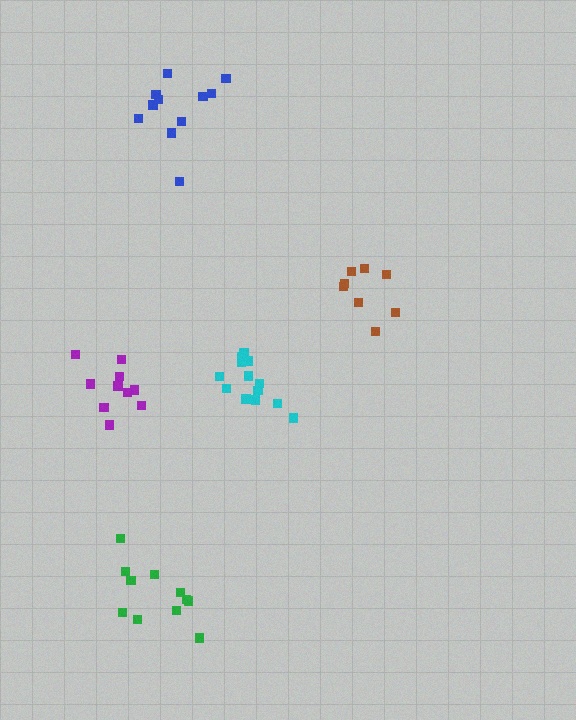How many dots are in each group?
Group 1: 13 dots, Group 2: 8 dots, Group 3: 11 dots, Group 4: 11 dots, Group 5: 10 dots (53 total).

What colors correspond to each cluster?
The clusters are colored: cyan, brown, green, blue, purple.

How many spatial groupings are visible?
There are 5 spatial groupings.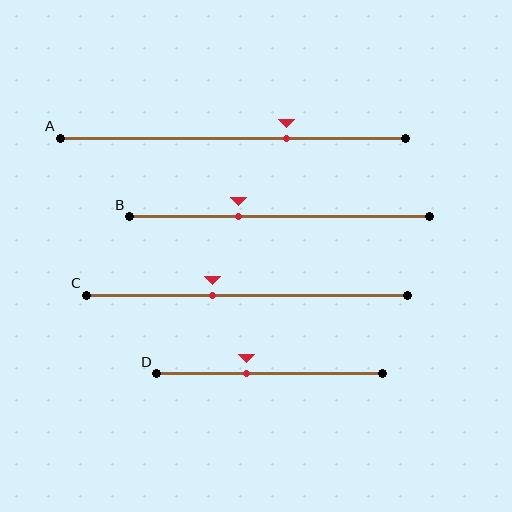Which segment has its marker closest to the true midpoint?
Segment D has its marker closest to the true midpoint.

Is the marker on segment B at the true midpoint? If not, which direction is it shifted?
No, the marker on segment B is shifted to the left by about 14% of the segment length.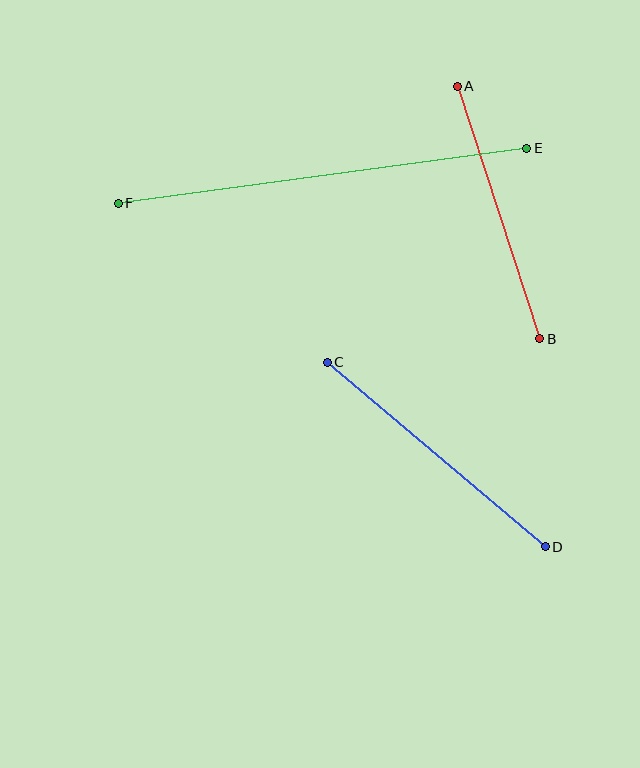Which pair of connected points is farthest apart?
Points E and F are farthest apart.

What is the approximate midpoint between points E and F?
The midpoint is at approximately (322, 176) pixels.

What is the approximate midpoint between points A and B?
The midpoint is at approximately (499, 213) pixels.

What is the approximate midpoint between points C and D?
The midpoint is at approximately (436, 454) pixels.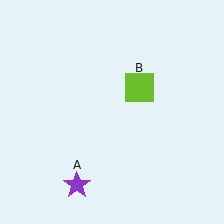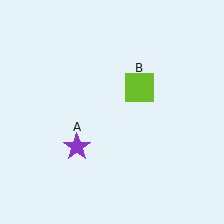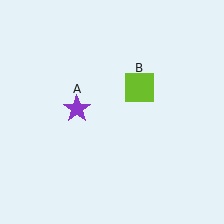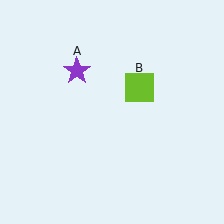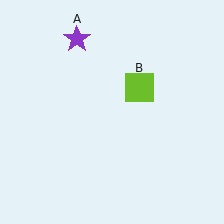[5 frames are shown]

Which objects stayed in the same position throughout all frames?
Lime square (object B) remained stationary.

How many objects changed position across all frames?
1 object changed position: purple star (object A).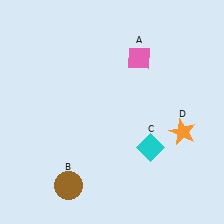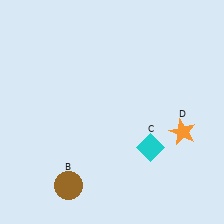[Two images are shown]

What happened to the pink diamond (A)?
The pink diamond (A) was removed in Image 2. It was in the top-right area of Image 1.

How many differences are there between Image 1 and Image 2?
There is 1 difference between the two images.